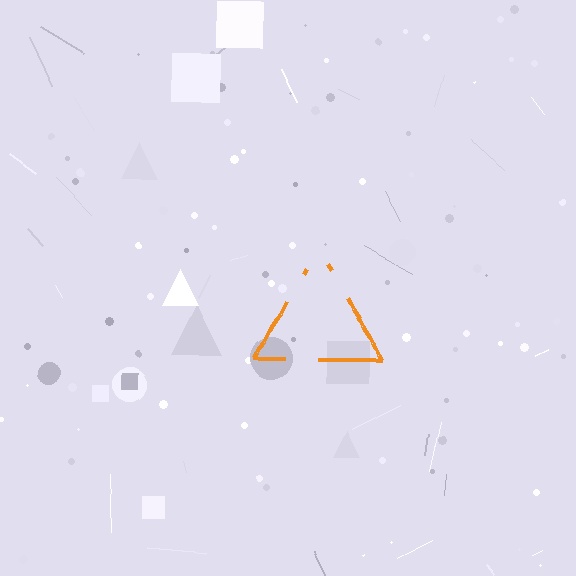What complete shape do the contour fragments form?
The contour fragments form a triangle.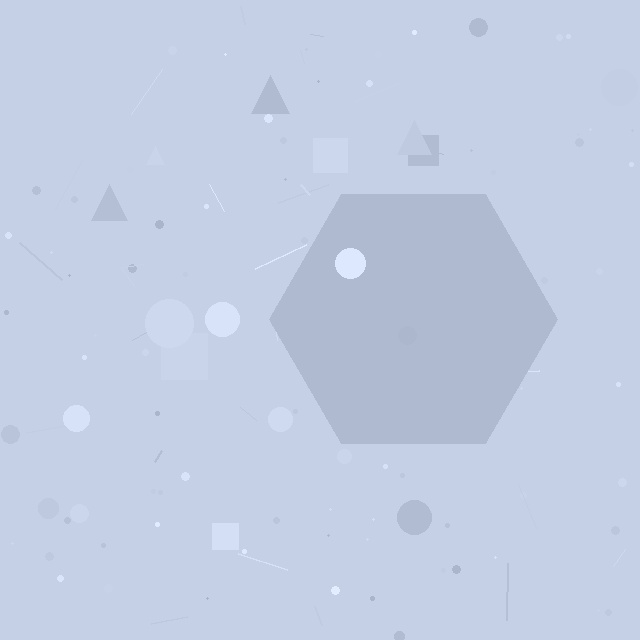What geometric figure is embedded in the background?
A hexagon is embedded in the background.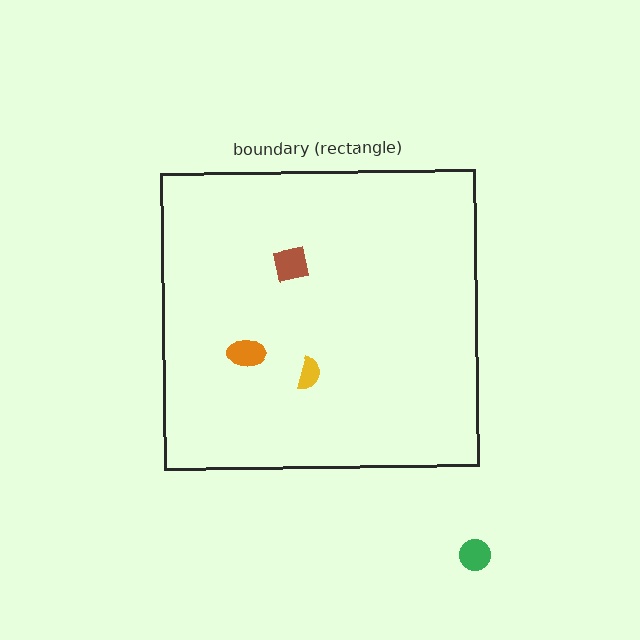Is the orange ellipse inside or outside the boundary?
Inside.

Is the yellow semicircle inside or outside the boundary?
Inside.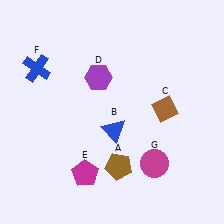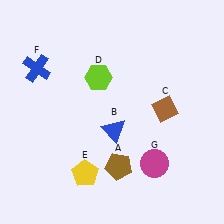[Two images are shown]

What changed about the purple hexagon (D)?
In Image 1, D is purple. In Image 2, it changed to lime.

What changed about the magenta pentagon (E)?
In Image 1, E is magenta. In Image 2, it changed to yellow.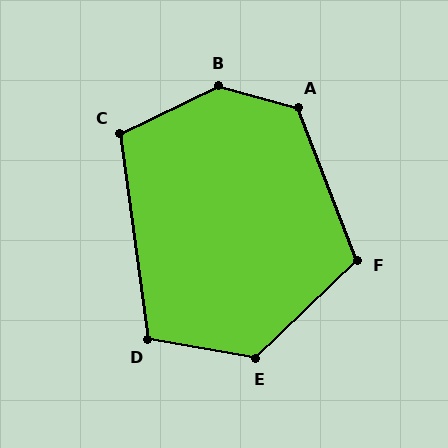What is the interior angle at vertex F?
Approximately 113 degrees (obtuse).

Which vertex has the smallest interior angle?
C, at approximately 108 degrees.